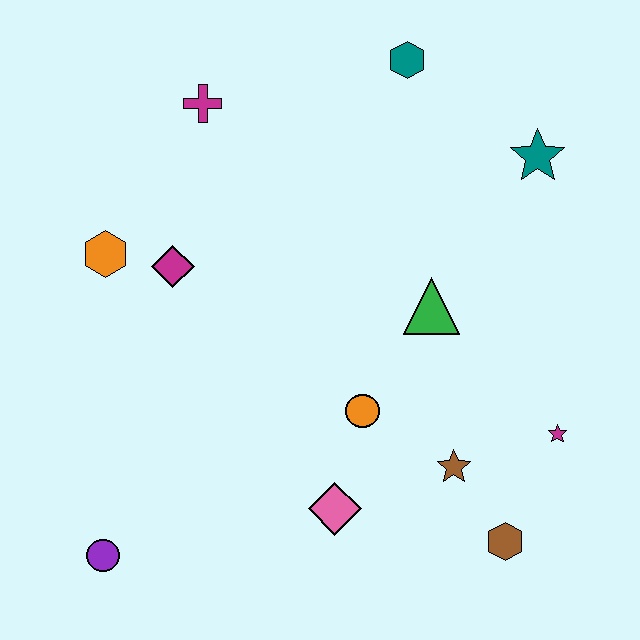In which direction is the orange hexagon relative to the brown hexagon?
The orange hexagon is to the left of the brown hexagon.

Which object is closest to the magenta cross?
The magenta diamond is closest to the magenta cross.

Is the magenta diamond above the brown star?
Yes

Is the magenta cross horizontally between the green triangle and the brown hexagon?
No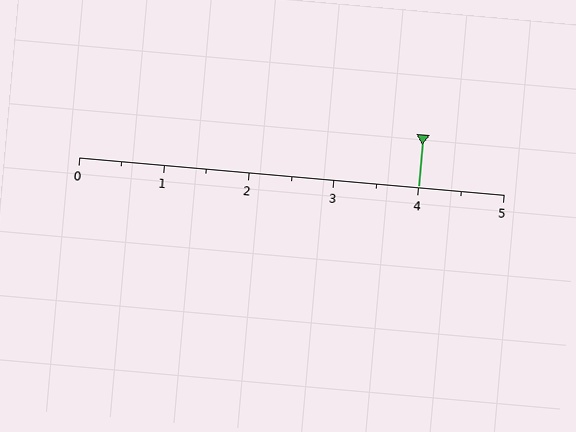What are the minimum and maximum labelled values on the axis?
The axis runs from 0 to 5.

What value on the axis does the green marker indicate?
The marker indicates approximately 4.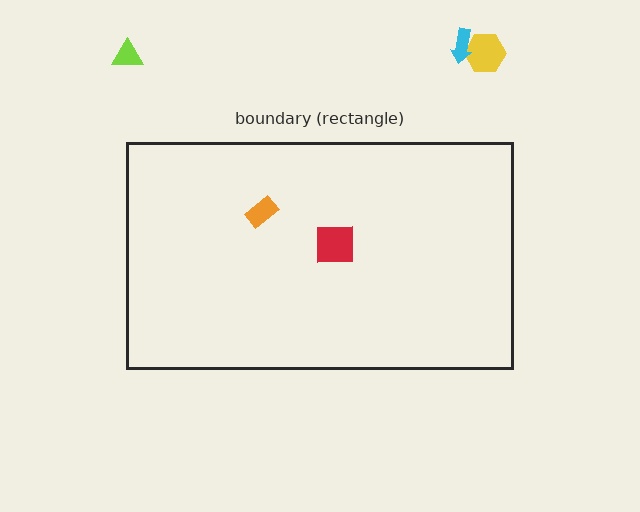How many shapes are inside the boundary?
2 inside, 3 outside.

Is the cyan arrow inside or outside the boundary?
Outside.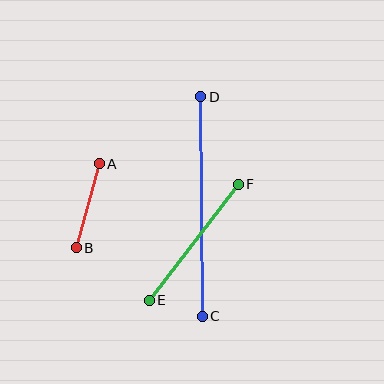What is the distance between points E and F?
The distance is approximately 146 pixels.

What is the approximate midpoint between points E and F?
The midpoint is at approximately (194, 242) pixels.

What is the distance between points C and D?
The distance is approximately 219 pixels.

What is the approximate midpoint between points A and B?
The midpoint is at approximately (88, 206) pixels.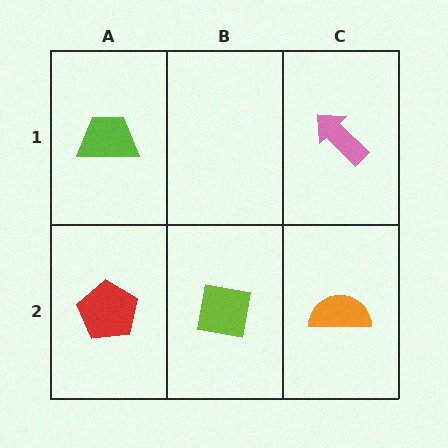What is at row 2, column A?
A red pentagon.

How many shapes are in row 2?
3 shapes.